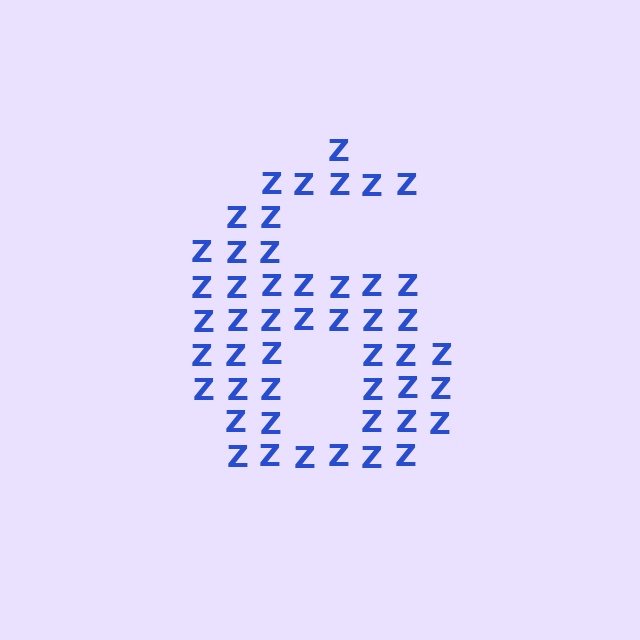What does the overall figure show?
The overall figure shows the digit 6.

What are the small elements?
The small elements are letter Z's.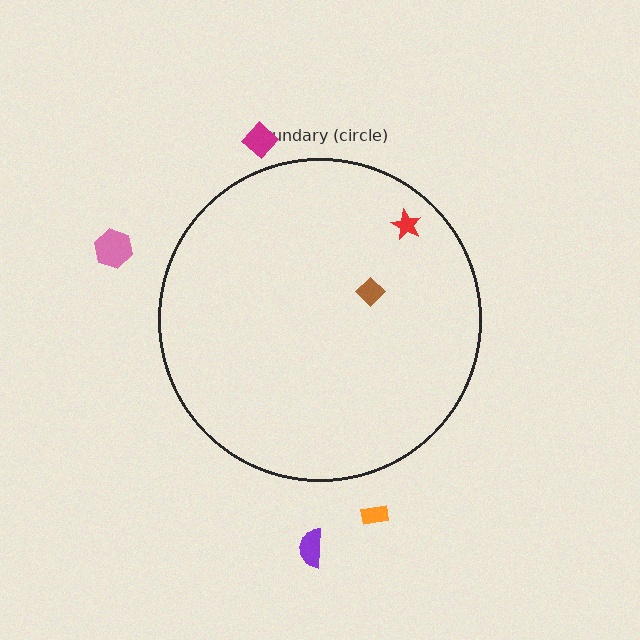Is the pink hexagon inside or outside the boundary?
Outside.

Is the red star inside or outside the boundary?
Inside.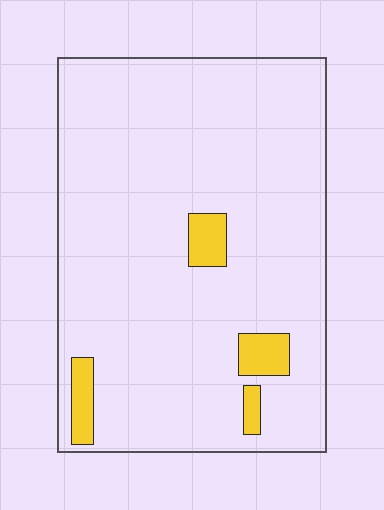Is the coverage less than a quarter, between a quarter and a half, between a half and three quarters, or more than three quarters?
Less than a quarter.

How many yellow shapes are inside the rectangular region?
4.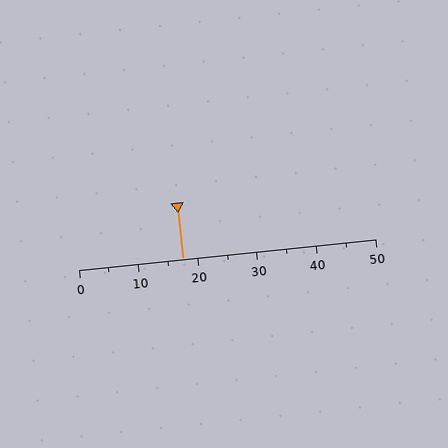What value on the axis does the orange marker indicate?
The marker indicates approximately 17.5.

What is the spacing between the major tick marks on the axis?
The major ticks are spaced 10 apart.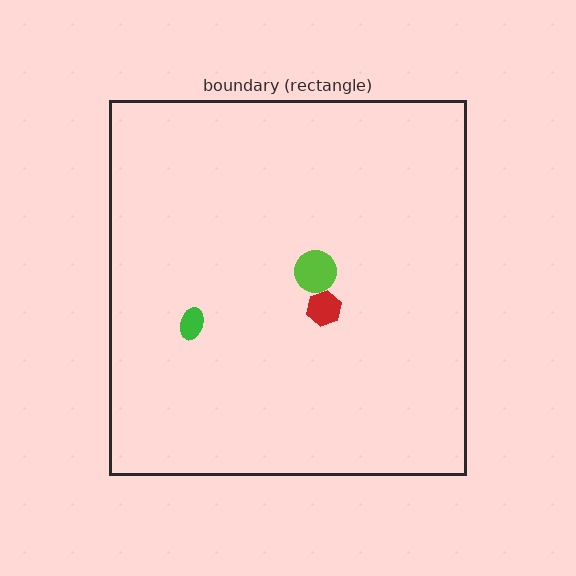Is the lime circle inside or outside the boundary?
Inside.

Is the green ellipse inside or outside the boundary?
Inside.